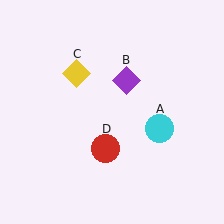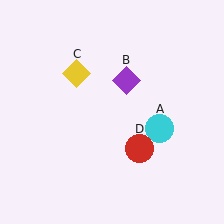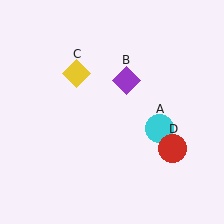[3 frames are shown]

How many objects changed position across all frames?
1 object changed position: red circle (object D).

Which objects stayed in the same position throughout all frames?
Cyan circle (object A) and purple diamond (object B) and yellow diamond (object C) remained stationary.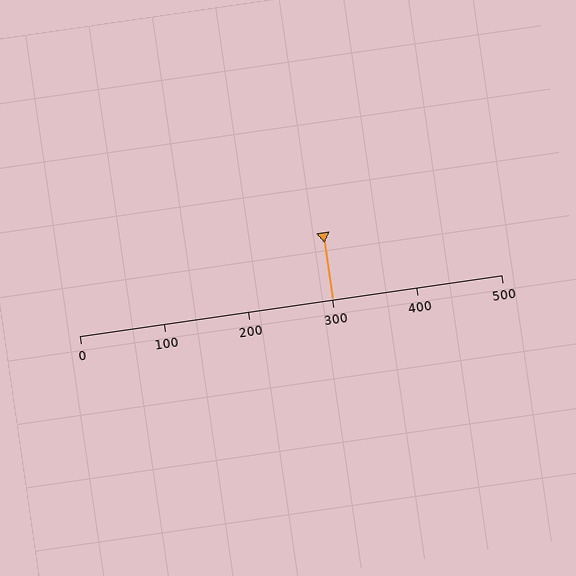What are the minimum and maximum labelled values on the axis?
The axis runs from 0 to 500.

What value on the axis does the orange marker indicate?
The marker indicates approximately 300.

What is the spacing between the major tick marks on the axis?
The major ticks are spaced 100 apart.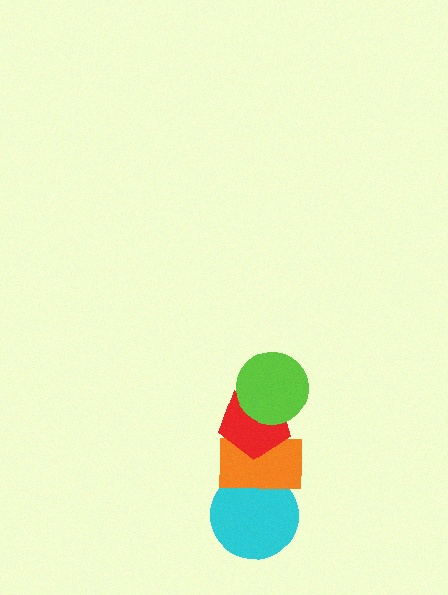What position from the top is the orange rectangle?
The orange rectangle is 3rd from the top.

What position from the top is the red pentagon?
The red pentagon is 2nd from the top.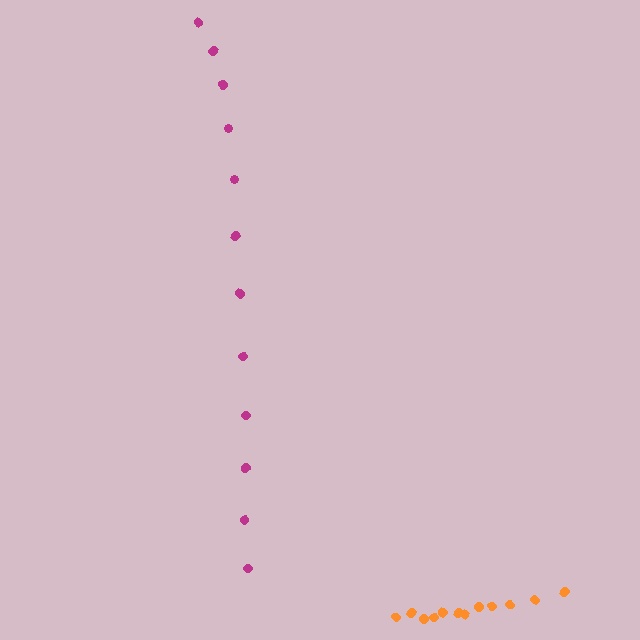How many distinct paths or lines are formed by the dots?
There are 2 distinct paths.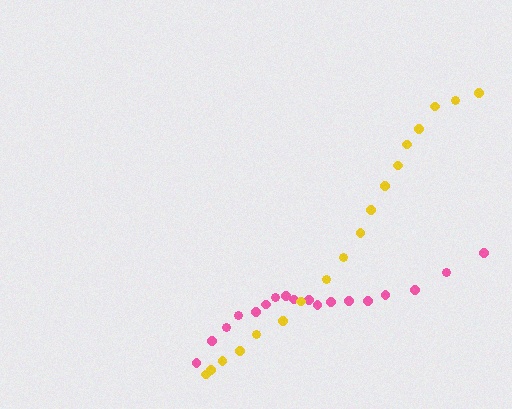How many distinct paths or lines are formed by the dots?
There are 2 distinct paths.